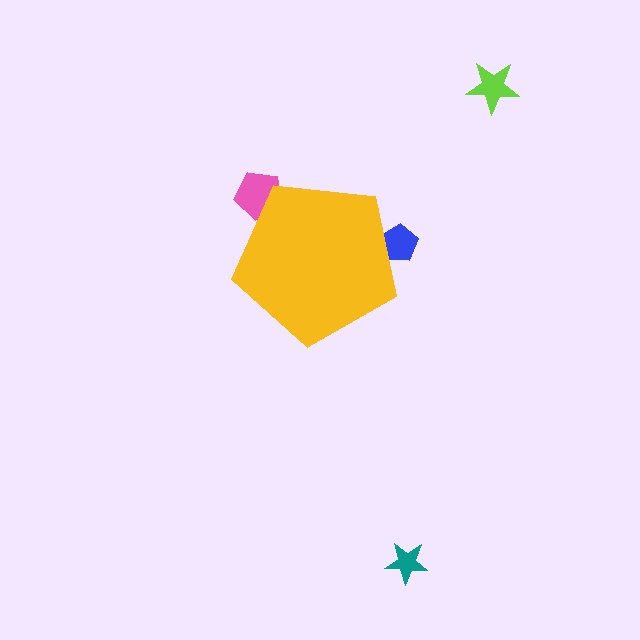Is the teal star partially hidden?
No, the teal star is fully visible.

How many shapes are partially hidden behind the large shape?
2 shapes are partially hidden.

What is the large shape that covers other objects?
A yellow pentagon.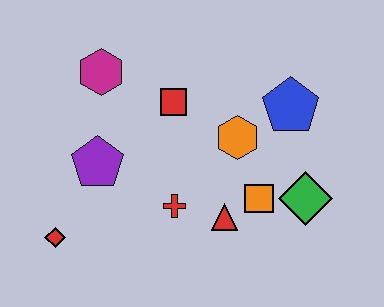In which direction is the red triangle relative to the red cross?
The red triangle is to the right of the red cross.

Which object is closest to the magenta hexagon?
The red square is closest to the magenta hexagon.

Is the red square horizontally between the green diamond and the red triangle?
No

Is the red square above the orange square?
Yes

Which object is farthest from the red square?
The red diamond is farthest from the red square.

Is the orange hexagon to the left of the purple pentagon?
No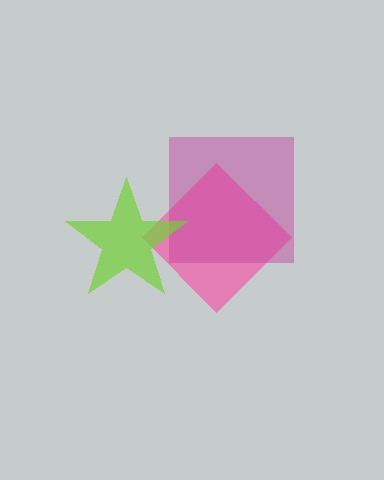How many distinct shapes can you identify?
There are 3 distinct shapes: a pink diamond, a magenta square, a lime star.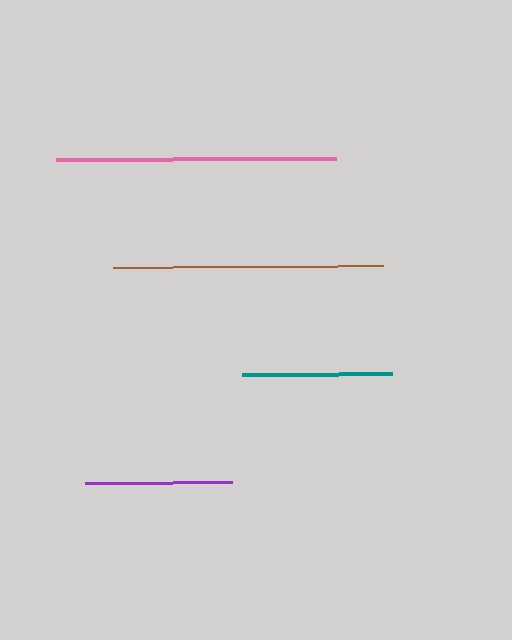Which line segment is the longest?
The pink line is the longest at approximately 280 pixels.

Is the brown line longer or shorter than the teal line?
The brown line is longer than the teal line.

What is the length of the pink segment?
The pink segment is approximately 280 pixels long.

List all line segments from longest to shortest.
From longest to shortest: pink, brown, teal, purple.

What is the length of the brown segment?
The brown segment is approximately 270 pixels long.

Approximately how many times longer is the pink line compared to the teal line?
The pink line is approximately 1.9 times the length of the teal line.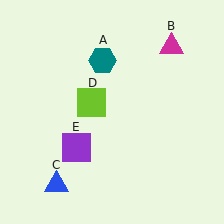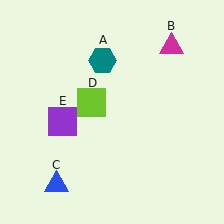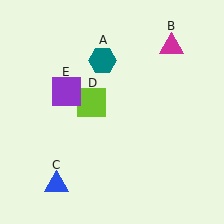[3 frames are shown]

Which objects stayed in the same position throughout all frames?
Teal hexagon (object A) and magenta triangle (object B) and blue triangle (object C) and lime square (object D) remained stationary.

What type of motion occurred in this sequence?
The purple square (object E) rotated clockwise around the center of the scene.